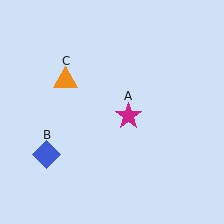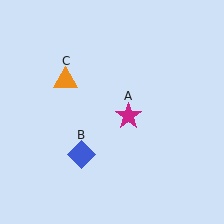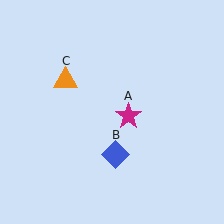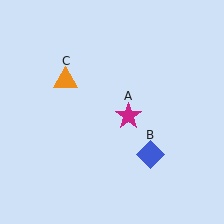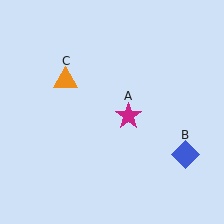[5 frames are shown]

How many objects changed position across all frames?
1 object changed position: blue diamond (object B).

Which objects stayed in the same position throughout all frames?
Magenta star (object A) and orange triangle (object C) remained stationary.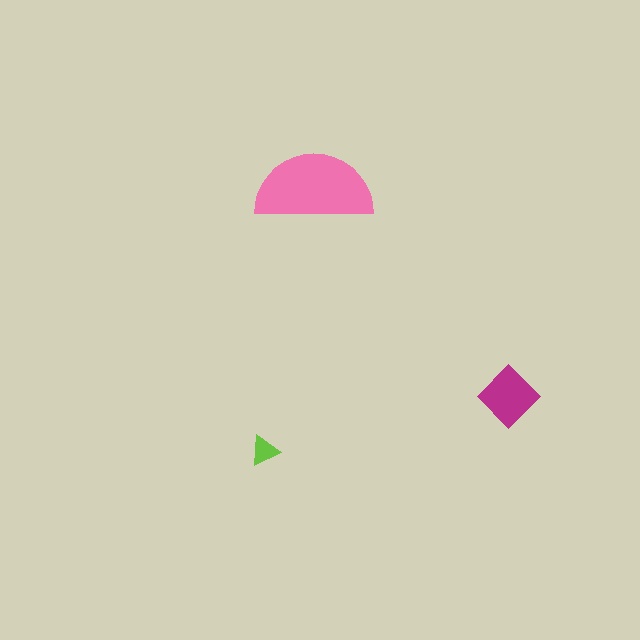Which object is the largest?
The pink semicircle.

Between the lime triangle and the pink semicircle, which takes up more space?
The pink semicircle.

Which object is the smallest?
The lime triangle.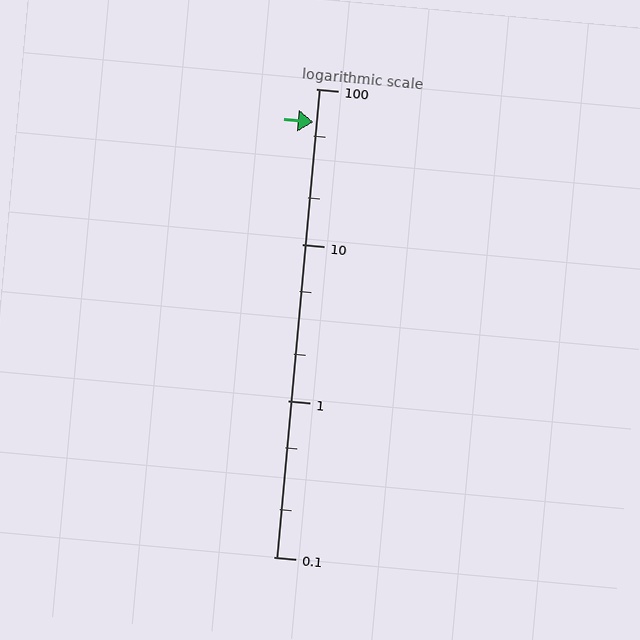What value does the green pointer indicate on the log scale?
The pointer indicates approximately 61.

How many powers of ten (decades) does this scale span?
The scale spans 3 decades, from 0.1 to 100.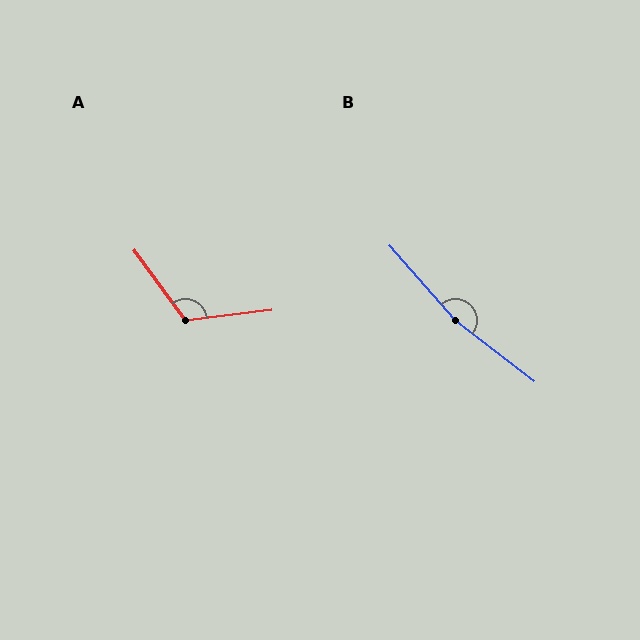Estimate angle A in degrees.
Approximately 119 degrees.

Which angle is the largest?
B, at approximately 169 degrees.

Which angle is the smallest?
A, at approximately 119 degrees.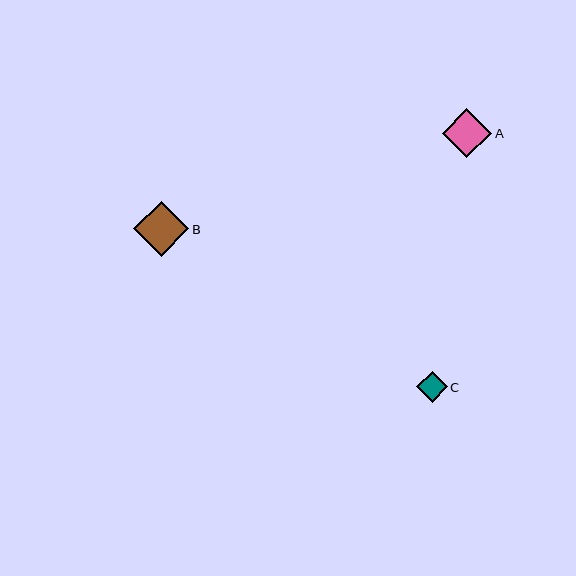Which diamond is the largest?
Diamond B is the largest with a size of approximately 55 pixels.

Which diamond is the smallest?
Diamond C is the smallest with a size of approximately 31 pixels.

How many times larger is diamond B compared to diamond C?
Diamond B is approximately 1.8 times the size of diamond C.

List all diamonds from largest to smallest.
From largest to smallest: B, A, C.